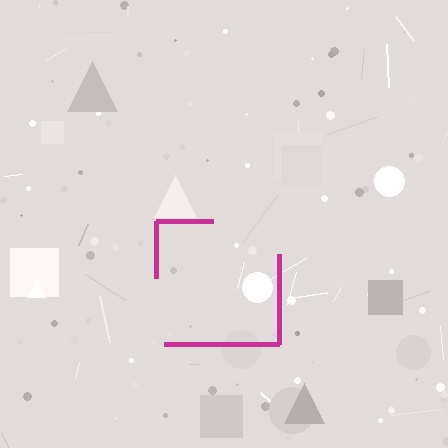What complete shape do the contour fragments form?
The contour fragments form a square.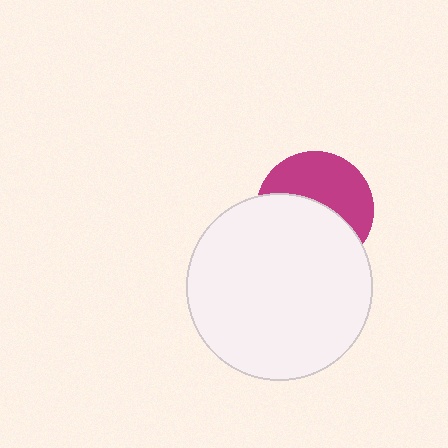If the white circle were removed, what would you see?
You would see the complete magenta circle.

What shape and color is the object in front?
The object in front is a white circle.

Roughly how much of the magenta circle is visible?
About half of it is visible (roughly 47%).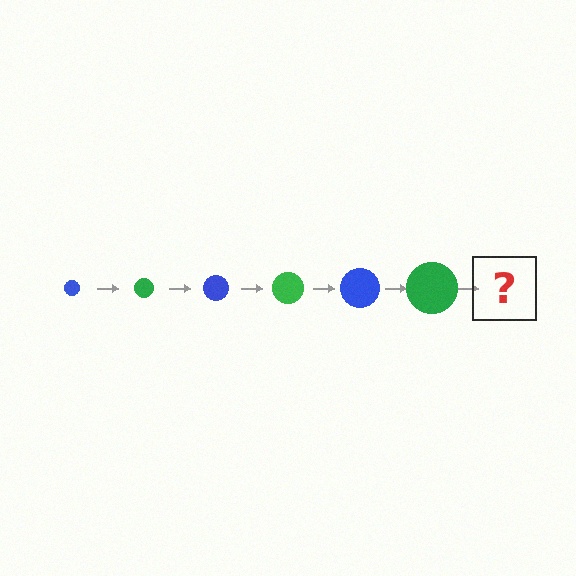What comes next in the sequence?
The next element should be a blue circle, larger than the previous one.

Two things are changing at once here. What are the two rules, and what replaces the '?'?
The two rules are that the circle grows larger each step and the color cycles through blue and green. The '?' should be a blue circle, larger than the previous one.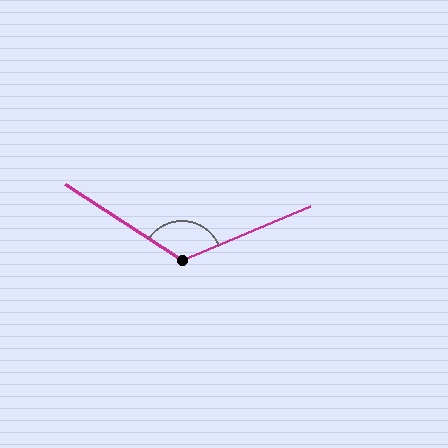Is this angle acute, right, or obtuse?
It is obtuse.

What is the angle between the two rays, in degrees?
Approximately 124 degrees.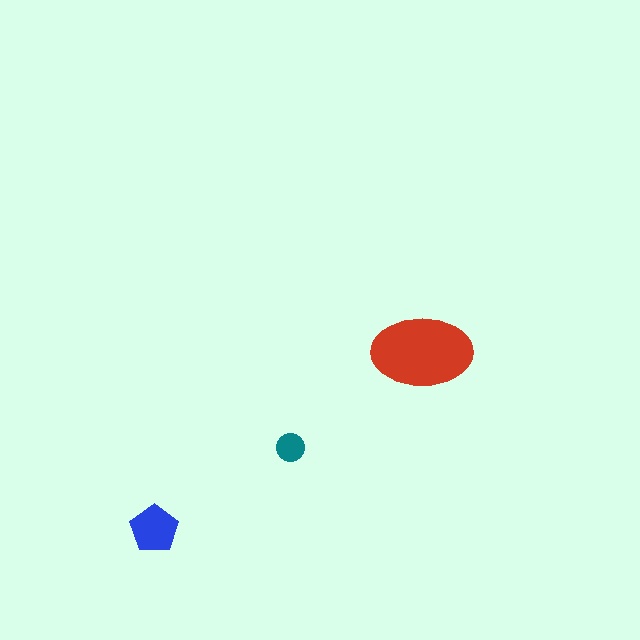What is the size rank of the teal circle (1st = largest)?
3rd.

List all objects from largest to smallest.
The red ellipse, the blue pentagon, the teal circle.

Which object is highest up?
The red ellipse is topmost.